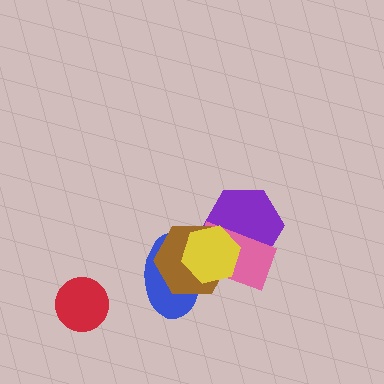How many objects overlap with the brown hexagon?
4 objects overlap with the brown hexagon.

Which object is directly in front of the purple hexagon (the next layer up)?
The pink rectangle is directly in front of the purple hexagon.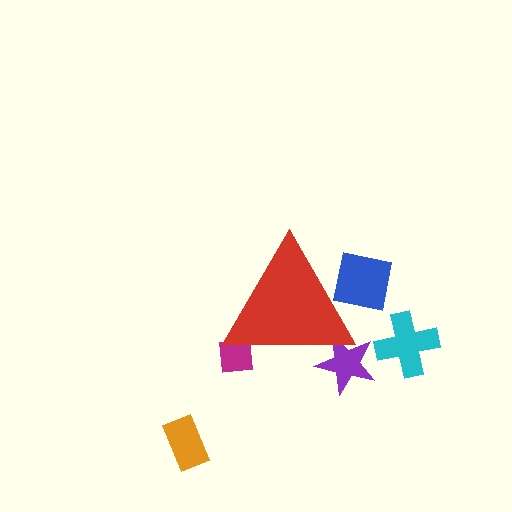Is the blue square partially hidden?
Yes, the blue square is partially hidden behind the red triangle.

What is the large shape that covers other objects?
A red triangle.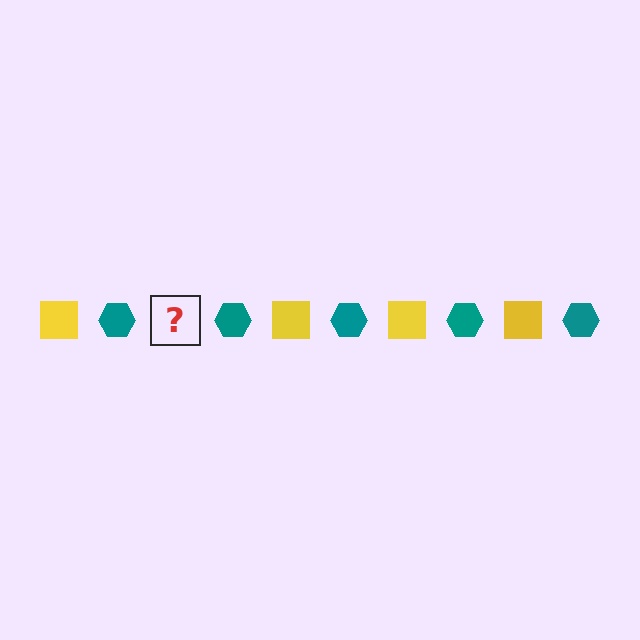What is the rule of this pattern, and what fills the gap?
The rule is that the pattern alternates between yellow square and teal hexagon. The gap should be filled with a yellow square.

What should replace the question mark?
The question mark should be replaced with a yellow square.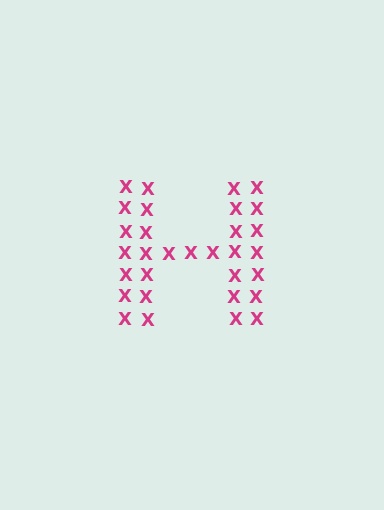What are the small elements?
The small elements are letter X's.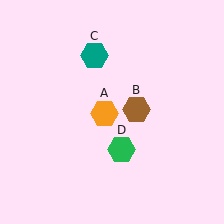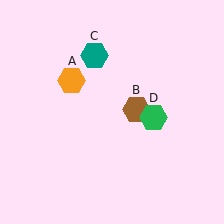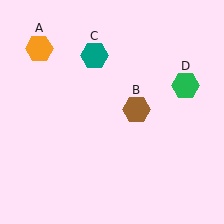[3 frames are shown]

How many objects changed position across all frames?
2 objects changed position: orange hexagon (object A), green hexagon (object D).